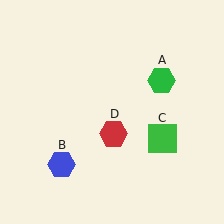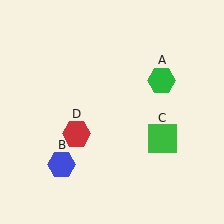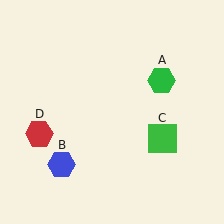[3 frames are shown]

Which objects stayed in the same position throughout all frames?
Green hexagon (object A) and blue hexagon (object B) and green square (object C) remained stationary.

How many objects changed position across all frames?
1 object changed position: red hexagon (object D).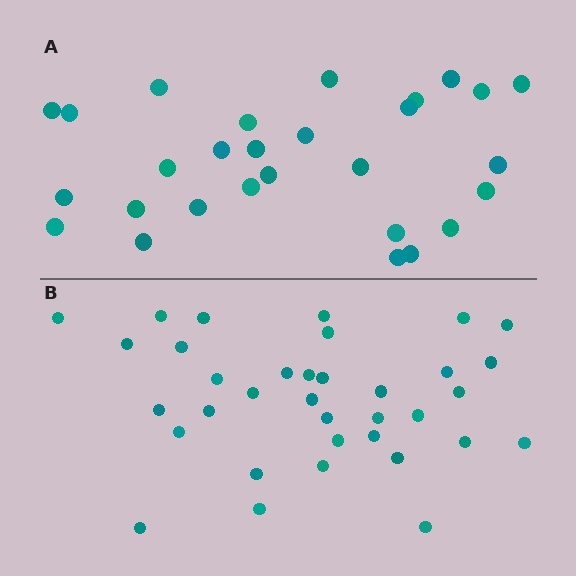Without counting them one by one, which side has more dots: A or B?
Region B (the bottom region) has more dots.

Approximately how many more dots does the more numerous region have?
Region B has roughly 8 or so more dots than region A.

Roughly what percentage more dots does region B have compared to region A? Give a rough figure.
About 25% more.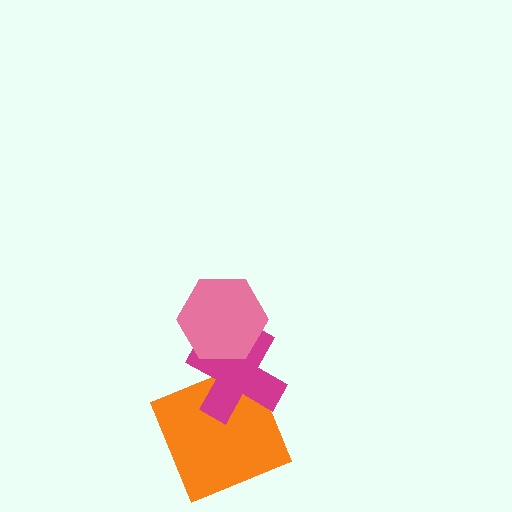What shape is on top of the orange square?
The magenta cross is on top of the orange square.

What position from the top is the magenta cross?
The magenta cross is 2nd from the top.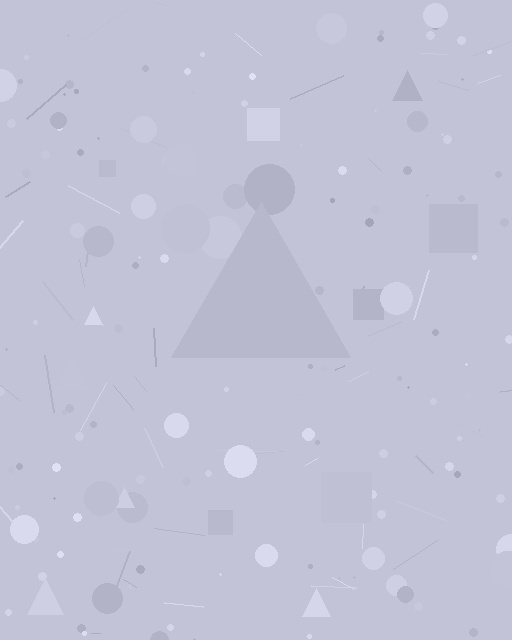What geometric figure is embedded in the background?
A triangle is embedded in the background.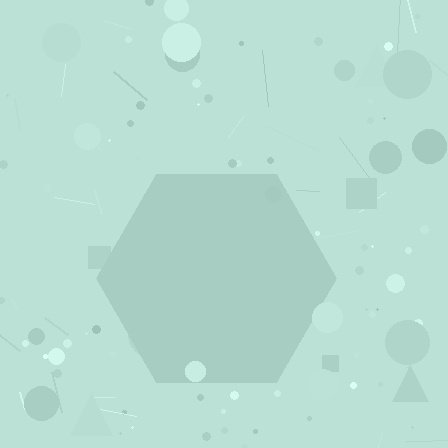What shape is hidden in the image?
A hexagon is hidden in the image.